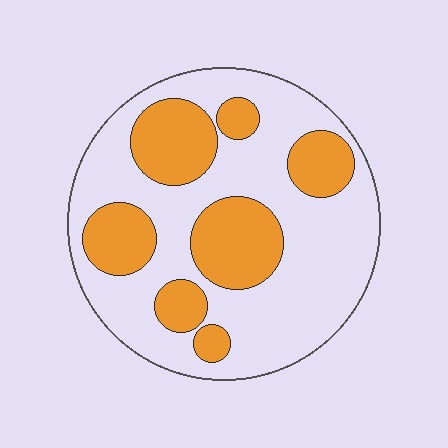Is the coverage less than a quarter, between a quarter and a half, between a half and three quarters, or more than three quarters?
Between a quarter and a half.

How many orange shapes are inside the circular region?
7.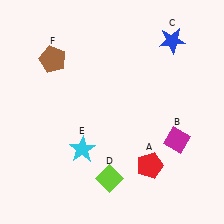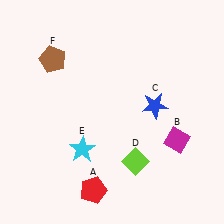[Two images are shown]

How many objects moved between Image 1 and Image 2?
3 objects moved between the two images.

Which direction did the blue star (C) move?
The blue star (C) moved down.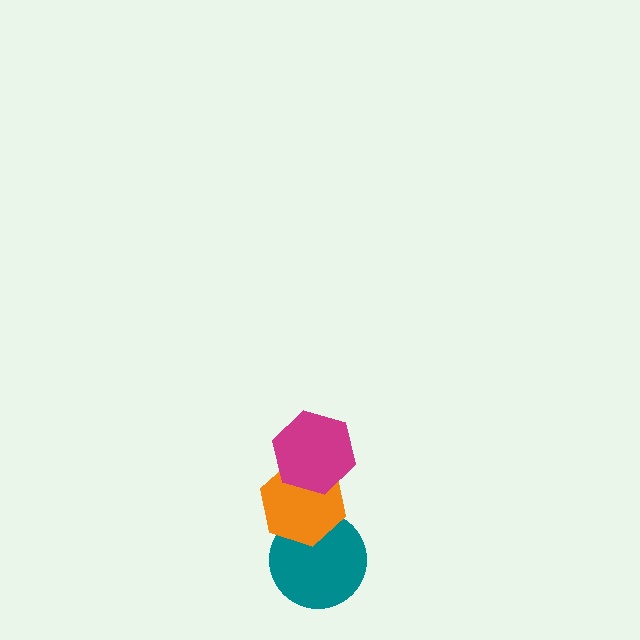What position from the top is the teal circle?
The teal circle is 3rd from the top.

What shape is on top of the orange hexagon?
The magenta hexagon is on top of the orange hexagon.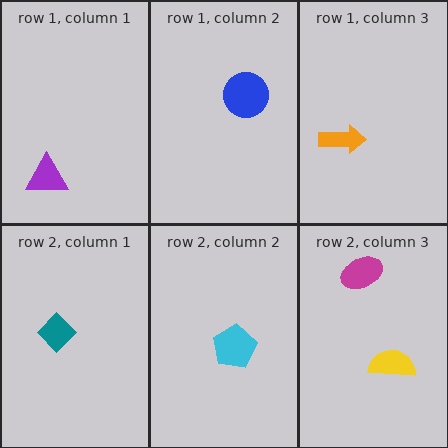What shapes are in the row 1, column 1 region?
The purple triangle.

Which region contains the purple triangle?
The row 1, column 1 region.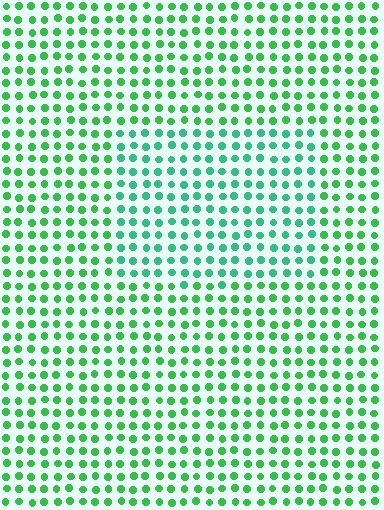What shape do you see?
I see a rectangle.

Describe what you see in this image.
The image is filled with small green elements in a uniform arrangement. A rectangle-shaped region is visible where the elements are tinted to a slightly different hue, forming a subtle color boundary.